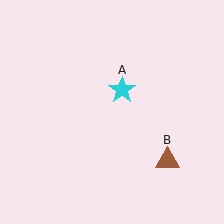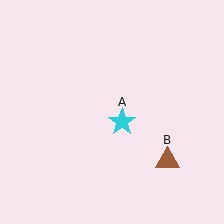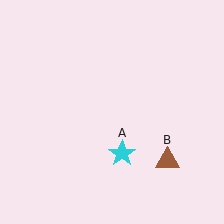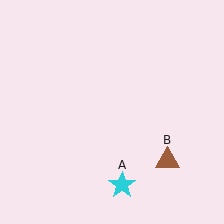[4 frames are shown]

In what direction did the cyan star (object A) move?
The cyan star (object A) moved down.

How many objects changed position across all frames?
1 object changed position: cyan star (object A).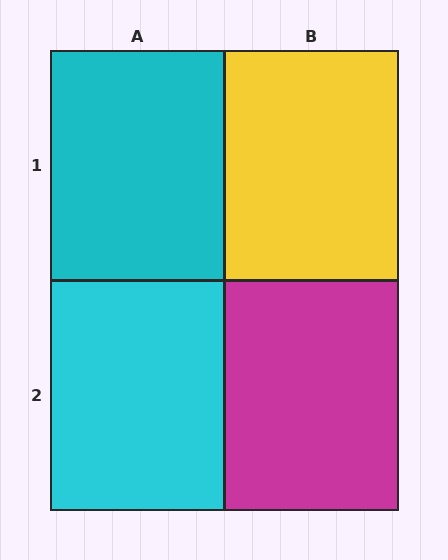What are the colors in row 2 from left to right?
Cyan, magenta.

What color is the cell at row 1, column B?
Yellow.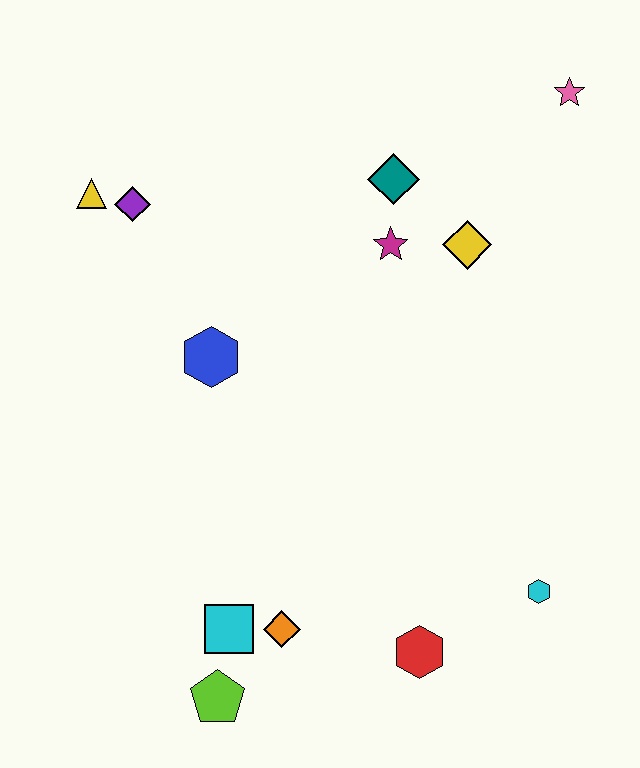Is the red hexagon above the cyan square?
No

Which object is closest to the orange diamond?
The cyan square is closest to the orange diamond.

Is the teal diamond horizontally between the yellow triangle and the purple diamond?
No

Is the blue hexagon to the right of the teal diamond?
No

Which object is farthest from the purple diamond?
The cyan hexagon is farthest from the purple diamond.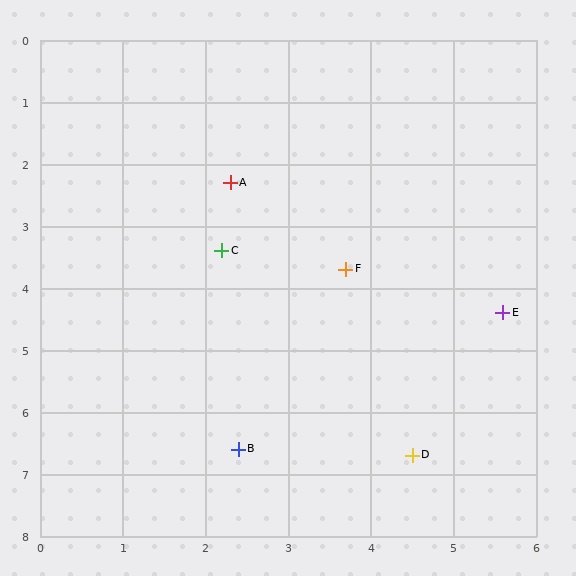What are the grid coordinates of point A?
Point A is at approximately (2.3, 2.3).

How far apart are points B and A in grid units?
Points B and A are about 4.3 grid units apart.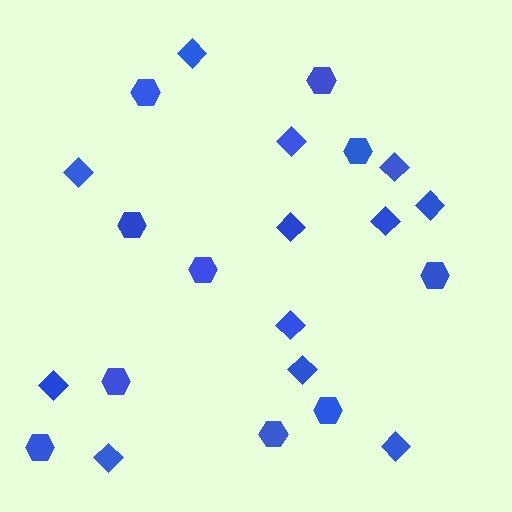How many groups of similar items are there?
There are 2 groups: one group of hexagons (10) and one group of diamonds (12).